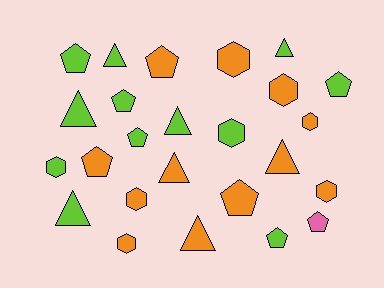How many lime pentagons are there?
There are 5 lime pentagons.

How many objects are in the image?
There are 25 objects.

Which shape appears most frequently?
Pentagon, with 9 objects.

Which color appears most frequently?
Lime, with 12 objects.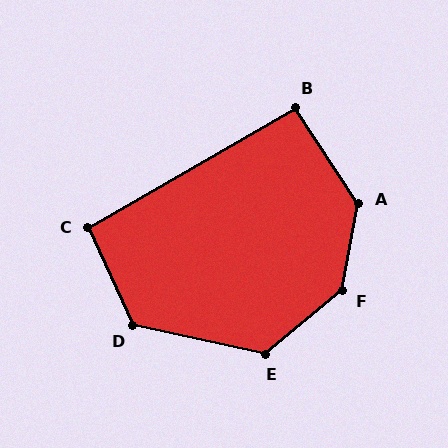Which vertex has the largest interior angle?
F, at approximately 139 degrees.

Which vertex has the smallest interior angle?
B, at approximately 94 degrees.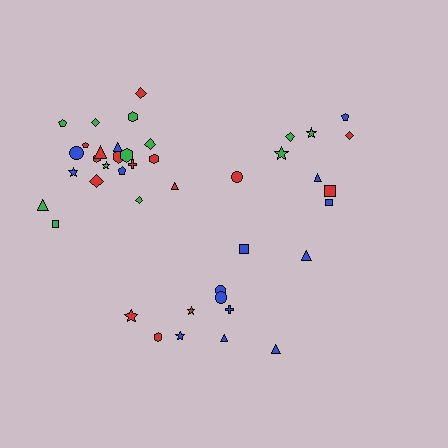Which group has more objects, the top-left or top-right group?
The top-left group.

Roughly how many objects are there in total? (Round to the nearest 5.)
Roughly 40 objects in total.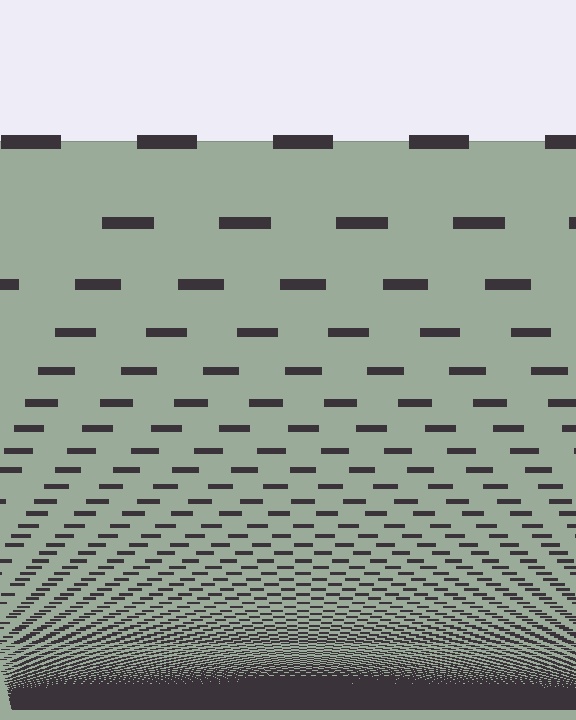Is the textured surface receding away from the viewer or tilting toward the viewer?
The surface appears to tilt toward the viewer. Texture elements get larger and sparser toward the top.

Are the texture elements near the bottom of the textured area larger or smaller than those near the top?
Smaller. The gradient is inverted — elements near the bottom are smaller and denser.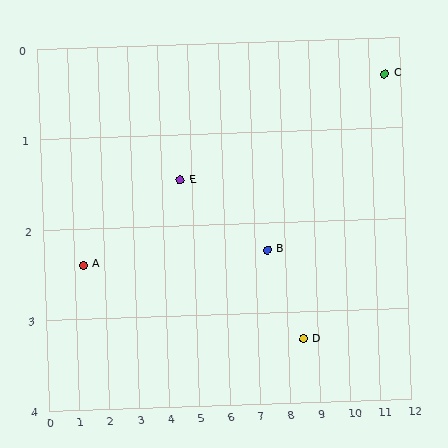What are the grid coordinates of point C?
Point C is at approximately (11.5, 0.4).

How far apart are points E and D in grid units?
Points E and D are about 4.3 grid units apart.